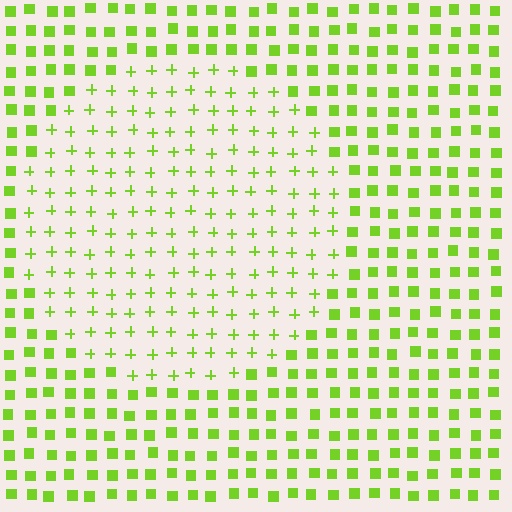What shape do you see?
I see a circle.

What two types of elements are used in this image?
The image uses plus signs inside the circle region and squares outside it.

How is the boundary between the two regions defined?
The boundary is defined by a change in element shape: plus signs inside vs. squares outside. All elements share the same color and spacing.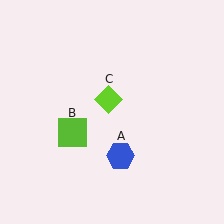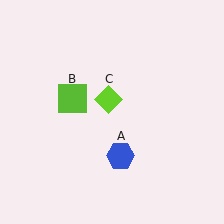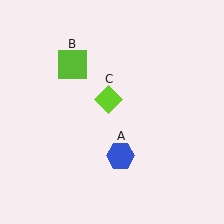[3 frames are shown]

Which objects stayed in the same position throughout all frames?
Blue hexagon (object A) and lime diamond (object C) remained stationary.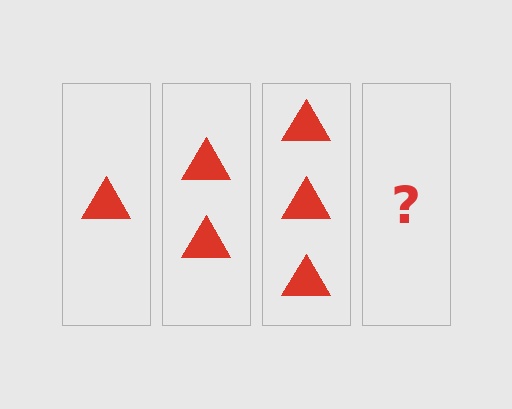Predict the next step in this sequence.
The next step is 4 triangles.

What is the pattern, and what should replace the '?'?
The pattern is that each step adds one more triangle. The '?' should be 4 triangles.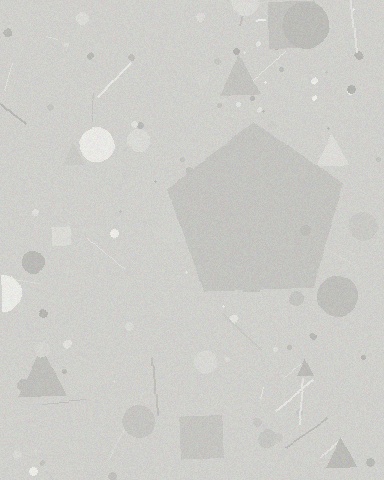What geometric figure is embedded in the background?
A pentagon is embedded in the background.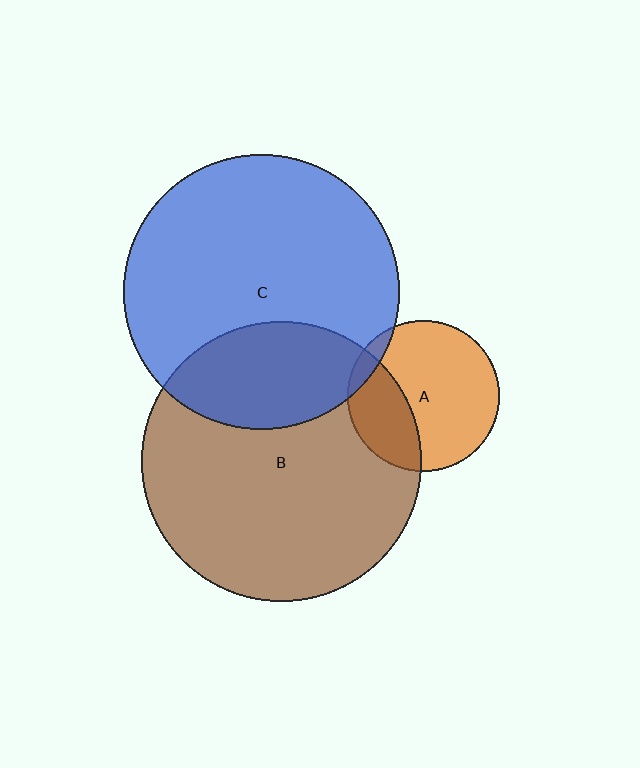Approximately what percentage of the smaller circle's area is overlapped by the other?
Approximately 25%.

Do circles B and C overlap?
Yes.